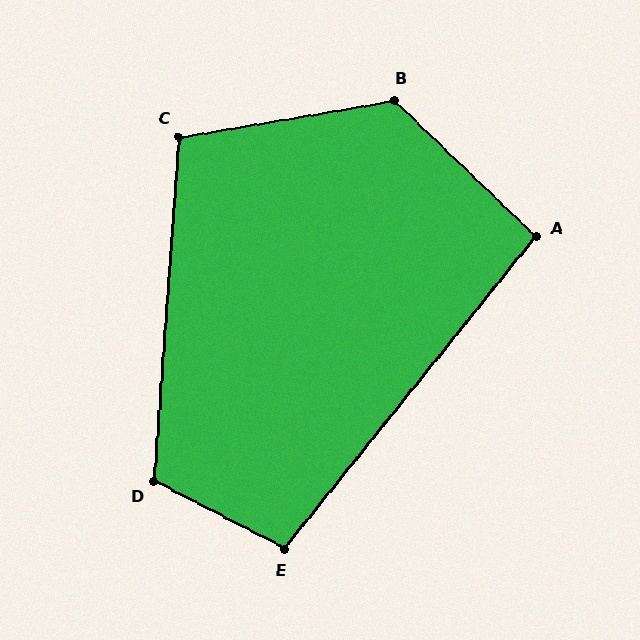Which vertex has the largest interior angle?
B, at approximately 127 degrees.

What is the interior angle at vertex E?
Approximately 102 degrees (obtuse).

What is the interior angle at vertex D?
Approximately 113 degrees (obtuse).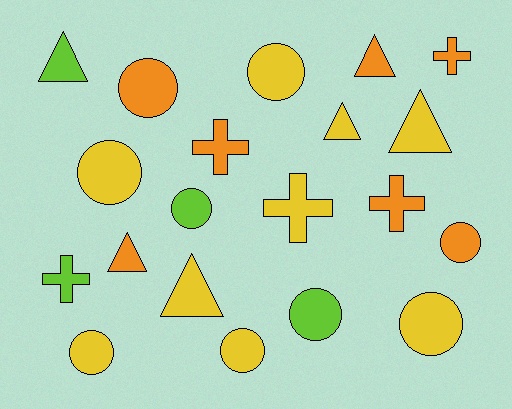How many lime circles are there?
There are 2 lime circles.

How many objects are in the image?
There are 20 objects.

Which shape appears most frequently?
Circle, with 9 objects.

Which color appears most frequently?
Yellow, with 9 objects.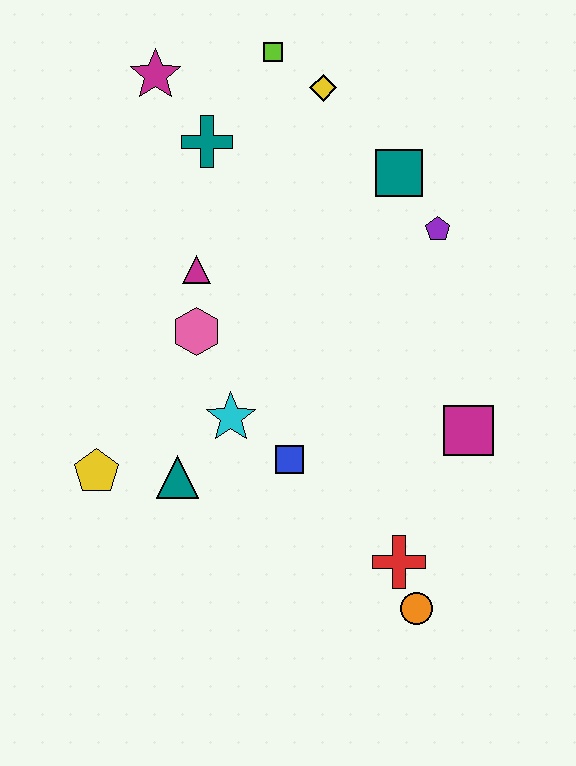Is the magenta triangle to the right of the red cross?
No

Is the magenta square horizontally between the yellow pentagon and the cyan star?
No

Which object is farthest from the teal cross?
The orange circle is farthest from the teal cross.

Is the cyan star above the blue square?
Yes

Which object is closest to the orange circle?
The red cross is closest to the orange circle.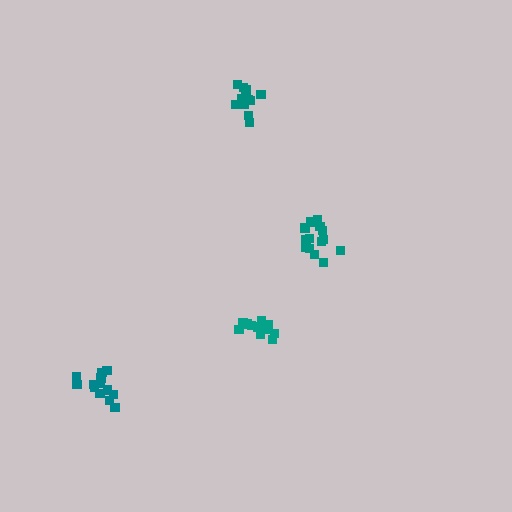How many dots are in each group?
Group 1: 16 dots, Group 2: 12 dots, Group 3: 12 dots, Group 4: 13 dots (53 total).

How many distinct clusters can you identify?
There are 4 distinct clusters.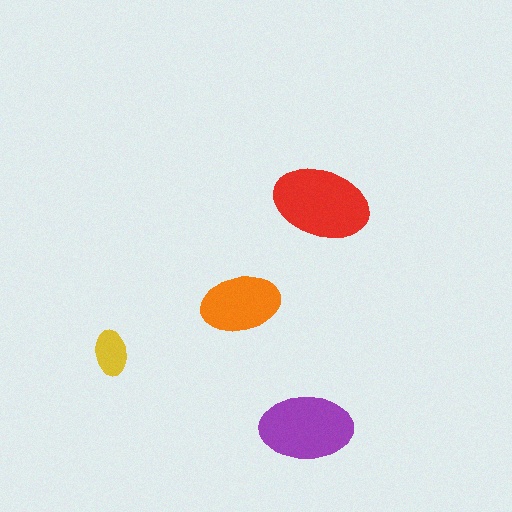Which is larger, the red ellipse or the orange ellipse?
The red one.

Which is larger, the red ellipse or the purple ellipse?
The red one.